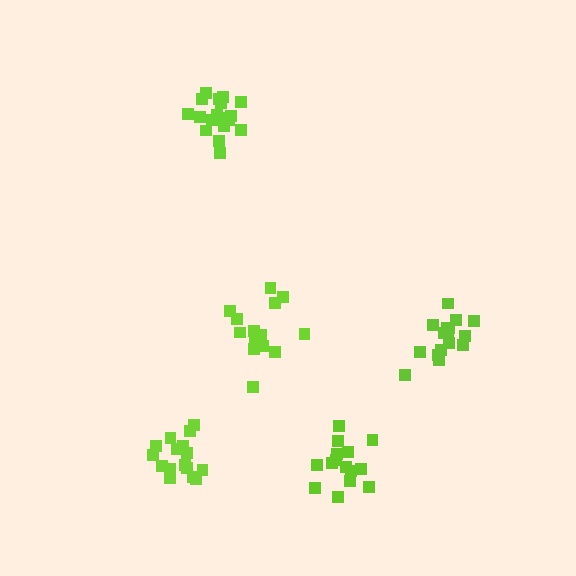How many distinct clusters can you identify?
There are 5 distinct clusters.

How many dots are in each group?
Group 1: 14 dots, Group 2: 18 dots, Group 3: 16 dots, Group 4: 16 dots, Group 5: 15 dots (79 total).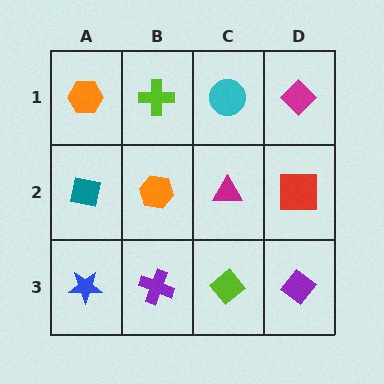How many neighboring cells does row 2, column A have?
3.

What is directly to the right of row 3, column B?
A lime diamond.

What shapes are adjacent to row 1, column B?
An orange hexagon (row 2, column B), an orange hexagon (row 1, column A), a cyan circle (row 1, column C).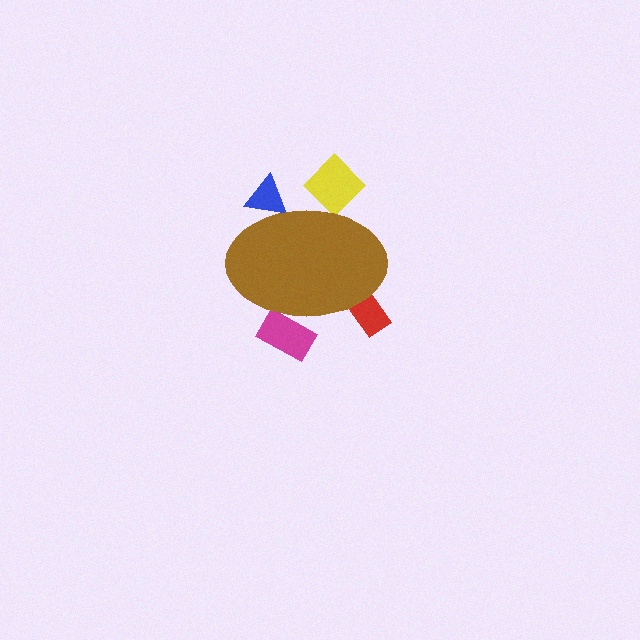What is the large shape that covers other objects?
A brown ellipse.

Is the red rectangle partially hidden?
Yes, the red rectangle is partially hidden behind the brown ellipse.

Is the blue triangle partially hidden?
Yes, the blue triangle is partially hidden behind the brown ellipse.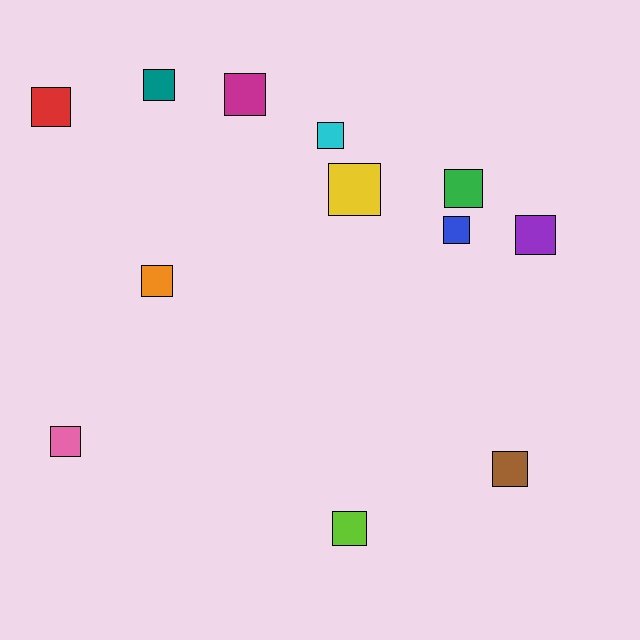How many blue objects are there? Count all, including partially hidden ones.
There is 1 blue object.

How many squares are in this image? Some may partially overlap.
There are 12 squares.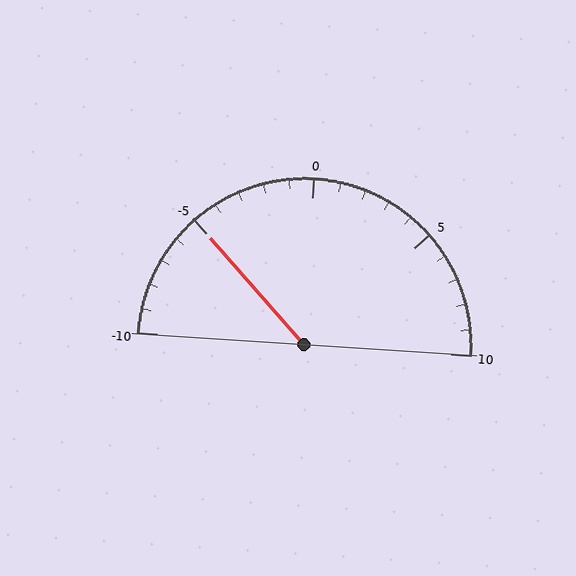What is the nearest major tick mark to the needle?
The nearest major tick mark is -5.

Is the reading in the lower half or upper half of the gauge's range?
The reading is in the lower half of the range (-10 to 10).